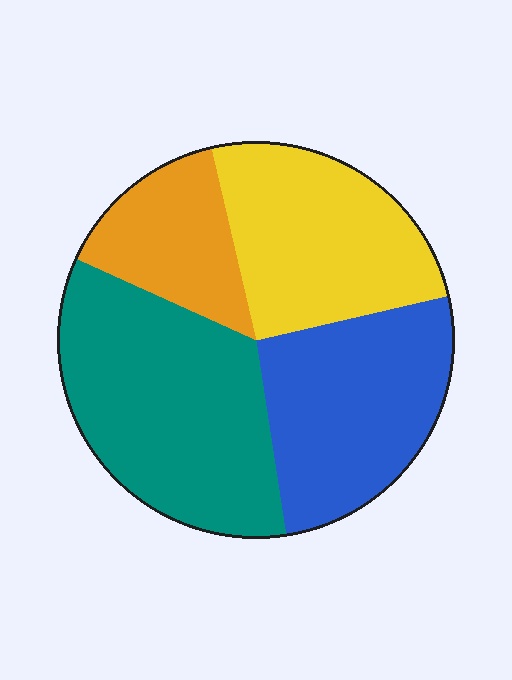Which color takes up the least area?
Orange, at roughly 15%.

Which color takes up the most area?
Teal, at roughly 35%.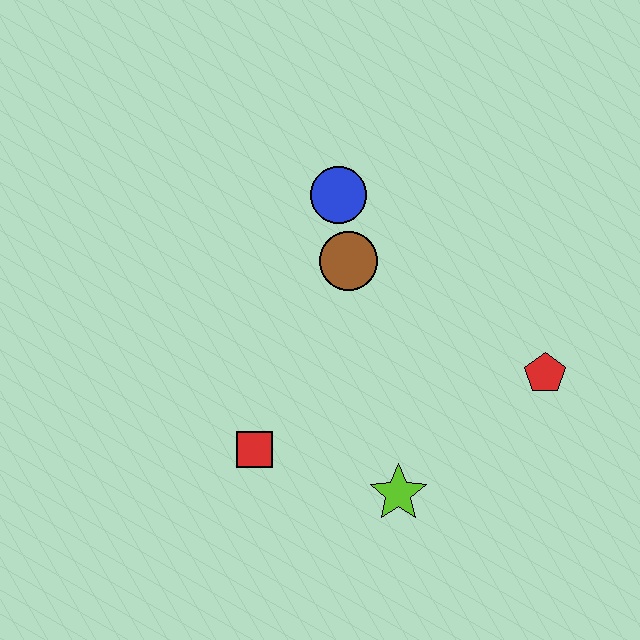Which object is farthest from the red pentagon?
The red square is farthest from the red pentagon.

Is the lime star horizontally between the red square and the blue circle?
No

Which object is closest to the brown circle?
The blue circle is closest to the brown circle.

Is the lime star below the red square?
Yes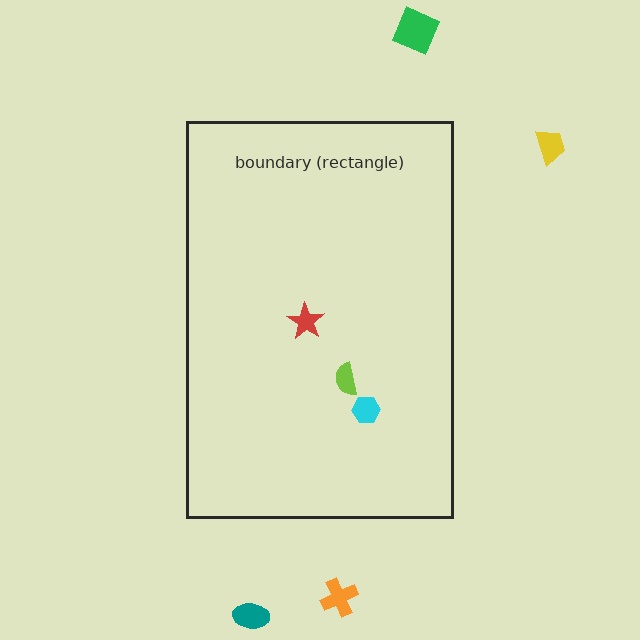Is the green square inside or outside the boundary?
Outside.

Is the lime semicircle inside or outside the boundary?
Inside.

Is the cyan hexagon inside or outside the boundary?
Inside.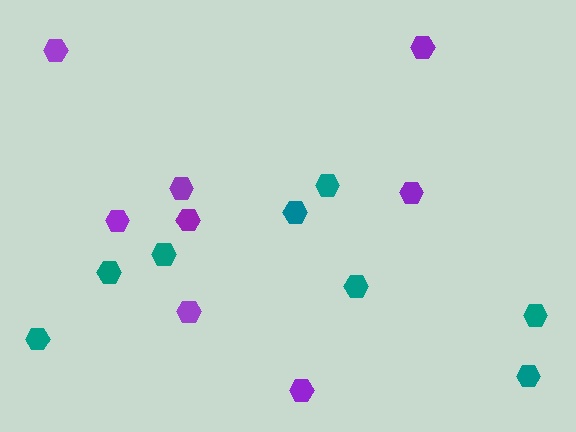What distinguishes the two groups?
There are 2 groups: one group of teal hexagons (8) and one group of purple hexagons (8).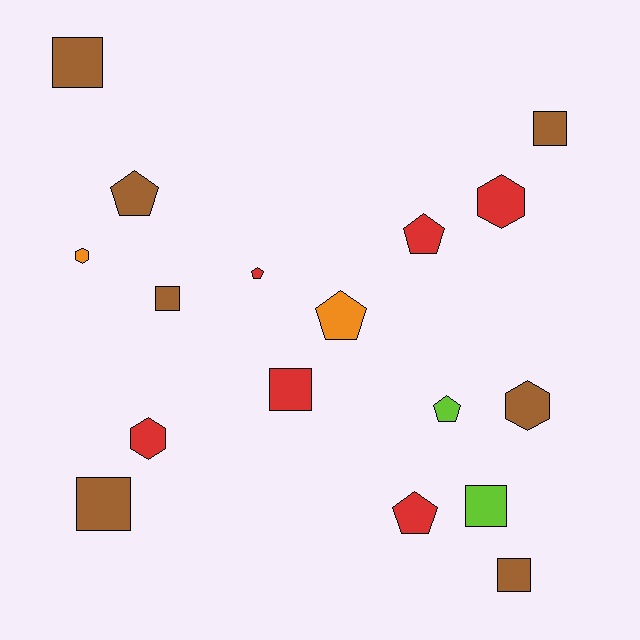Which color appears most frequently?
Brown, with 7 objects.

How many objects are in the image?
There are 17 objects.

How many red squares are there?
There is 1 red square.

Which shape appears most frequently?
Square, with 7 objects.